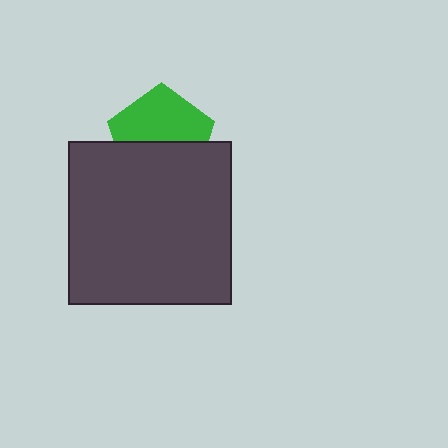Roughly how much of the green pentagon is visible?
About half of it is visible (roughly 54%).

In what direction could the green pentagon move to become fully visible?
The green pentagon could move up. That would shift it out from behind the dark gray square entirely.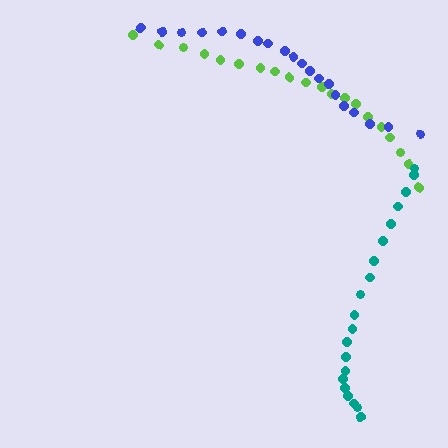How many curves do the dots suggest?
There are 3 distinct paths.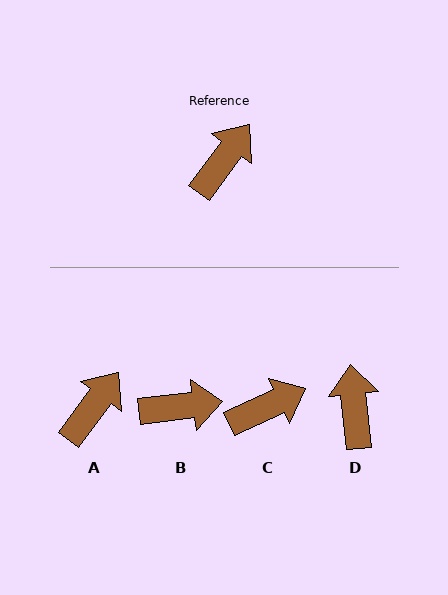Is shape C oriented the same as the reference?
No, it is off by about 28 degrees.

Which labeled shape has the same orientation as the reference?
A.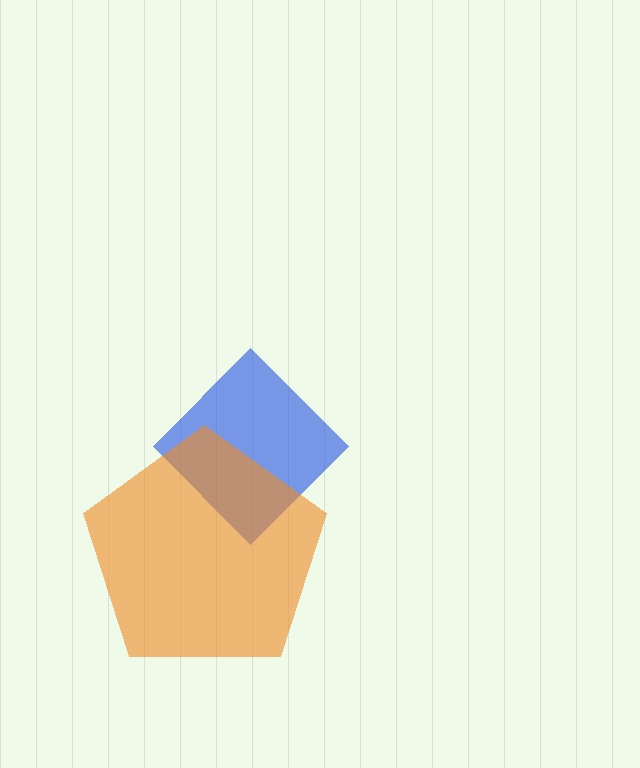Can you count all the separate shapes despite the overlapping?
Yes, there are 2 separate shapes.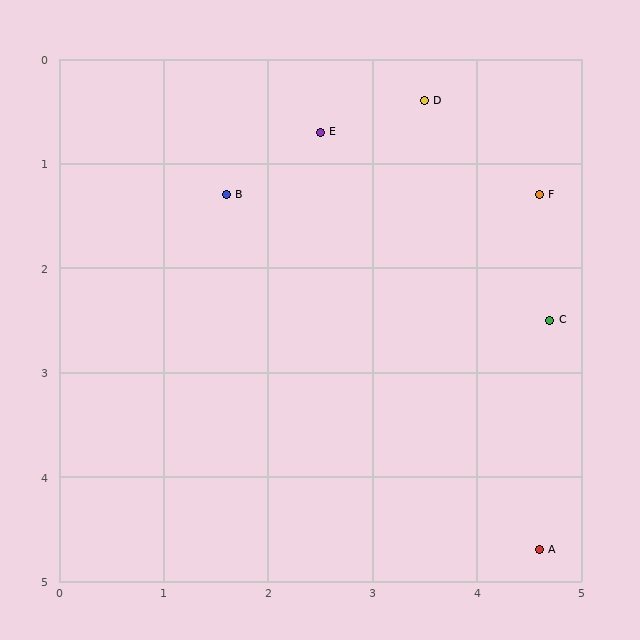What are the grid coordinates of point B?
Point B is at approximately (1.6, 1.3).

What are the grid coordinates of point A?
Point A is at approximately (4.6, 4.7).